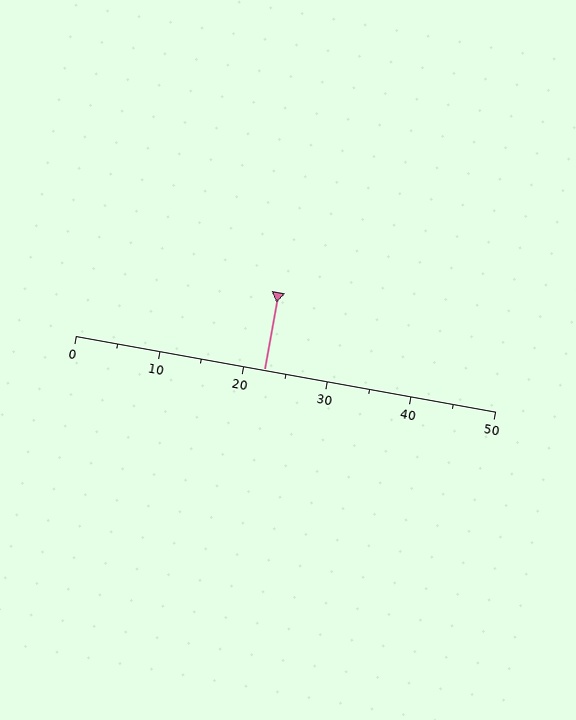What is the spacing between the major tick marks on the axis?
The major ticks are spaced 10 apart.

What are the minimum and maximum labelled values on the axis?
The axis runs from 0 to 50.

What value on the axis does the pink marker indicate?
The marker indicates approximately 22.5.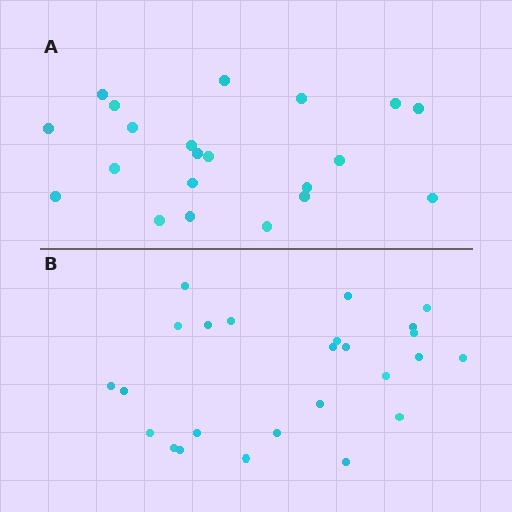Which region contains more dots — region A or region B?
Region B (the bottom region) has more dots.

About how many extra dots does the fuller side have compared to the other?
Region B has about 4 more dots than region A.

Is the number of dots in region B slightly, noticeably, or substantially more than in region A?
Region B has only slightly more — the two regions are fairly close. The ratio is roughly 1.2 to 1.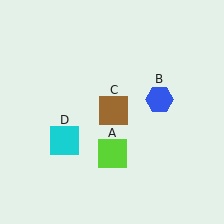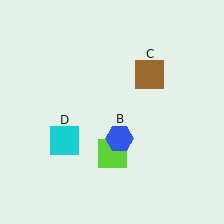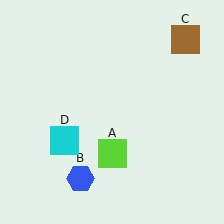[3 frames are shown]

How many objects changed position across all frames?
2 objects changed position: blue hexagon (object B), brown square (object C).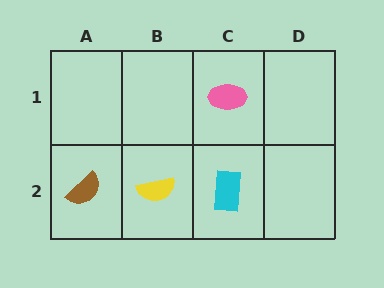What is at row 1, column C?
A pink ellipse.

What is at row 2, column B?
A yellow semicircle.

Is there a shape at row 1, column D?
No, that cell is empty.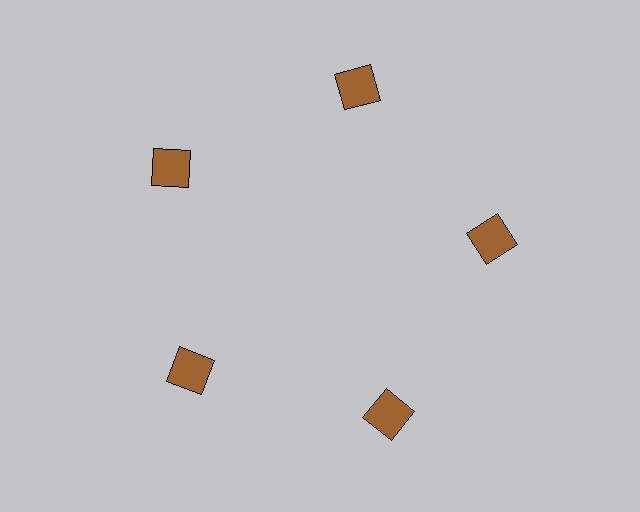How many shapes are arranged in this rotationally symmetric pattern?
There are 5 shapes, arranged in 5 groups of 1.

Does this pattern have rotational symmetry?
Yes, this pattern has 5-fold rotational symmetry. It looks the same after rotating 72 degrees around the center.